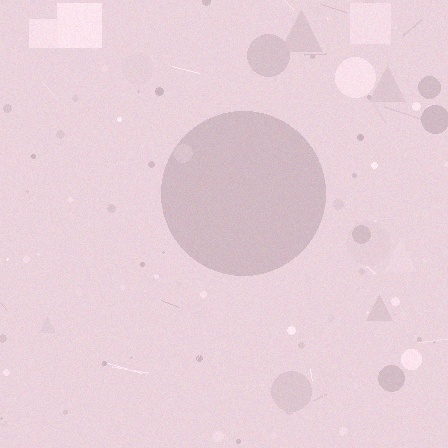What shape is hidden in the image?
A circle is hidden in the image.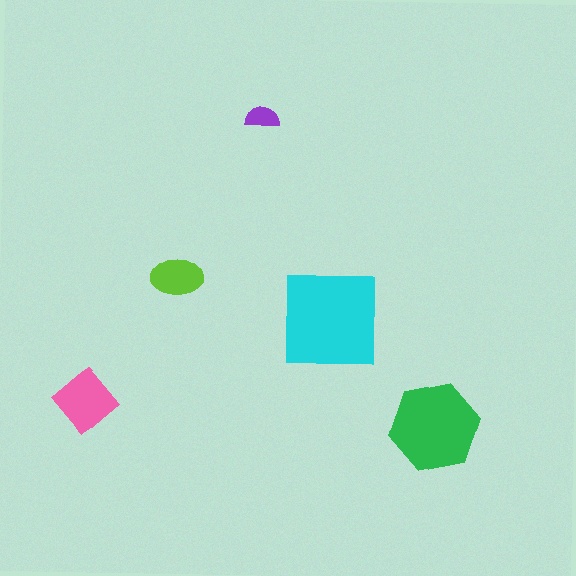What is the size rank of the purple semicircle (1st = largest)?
5th.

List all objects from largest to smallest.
The cyan square, the green hexagon, the pink diamond, the lime ellipse, the purple semicircle.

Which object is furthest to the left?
The pink diamond is leftmost.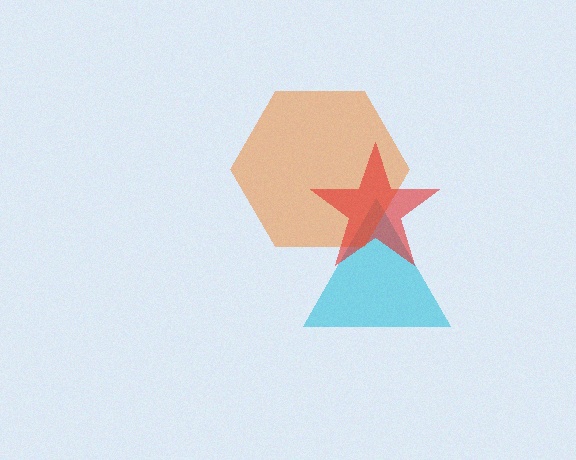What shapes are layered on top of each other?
The layered shapes are: a cyan triangle, an orange hexagon, a red star.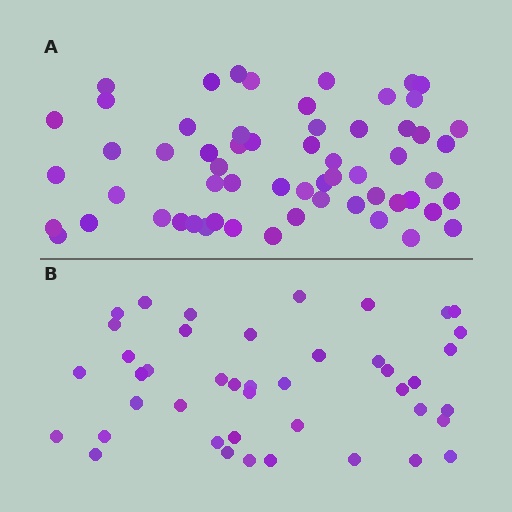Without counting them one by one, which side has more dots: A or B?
Region A (the top region) has more dots.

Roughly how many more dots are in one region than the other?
Region A has approximately 15 more dots than region B.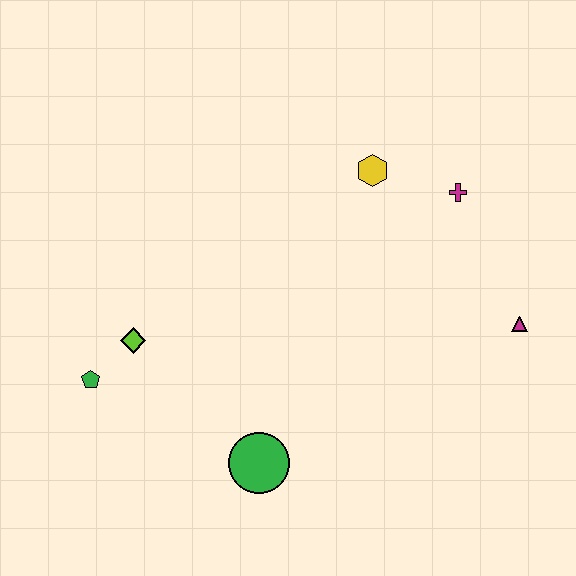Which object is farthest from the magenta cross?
The green pentagon is farthest from the magenta cross.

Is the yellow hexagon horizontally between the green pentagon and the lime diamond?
No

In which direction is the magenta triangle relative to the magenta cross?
The magenta triangle is below the magenta cross.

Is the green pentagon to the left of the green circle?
Yes